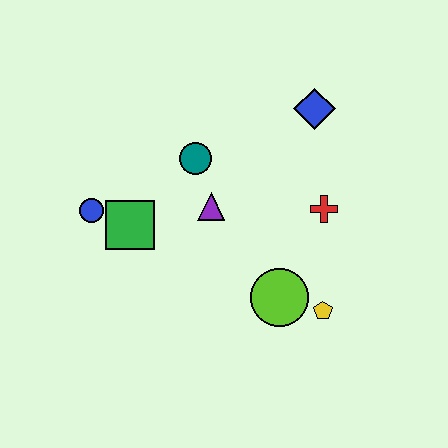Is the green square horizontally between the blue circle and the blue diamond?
Yes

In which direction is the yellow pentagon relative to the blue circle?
The yellow pentagon is to the right of the blue circle.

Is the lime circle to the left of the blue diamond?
Yes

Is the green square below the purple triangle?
Yes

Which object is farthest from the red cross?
The blue circle is farthest from the red cross.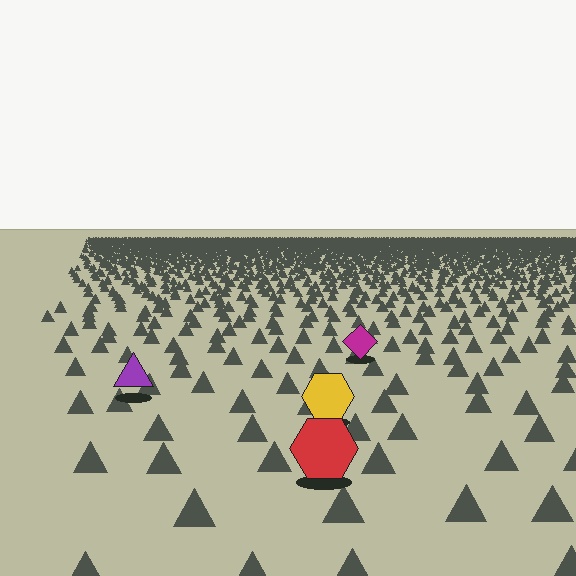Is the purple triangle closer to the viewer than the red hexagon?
No. The red hexagon is closer — you can tell from the texture gradient: the ground texture is coarser near it.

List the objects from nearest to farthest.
From nearest to farthest: the red hexagon, the yellow hexagon, the purple triangle, the magenta diamond.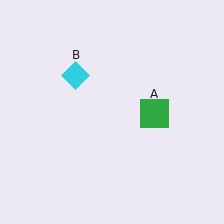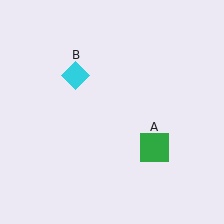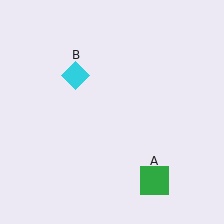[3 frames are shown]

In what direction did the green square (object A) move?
The green square (object A) moved down.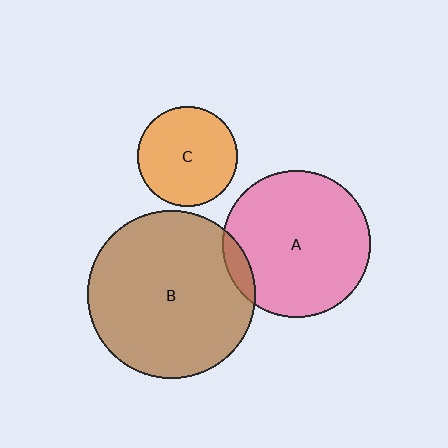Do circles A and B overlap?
Yes.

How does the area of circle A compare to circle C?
Approximately 2.2 times.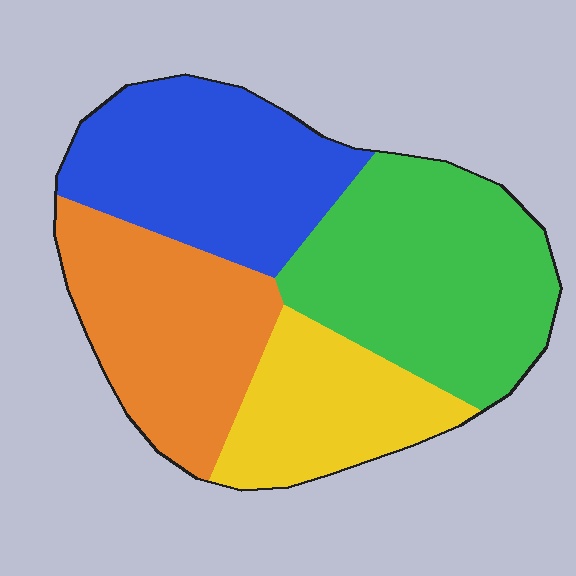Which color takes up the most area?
Green, at roughly 30%.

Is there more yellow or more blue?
Blue.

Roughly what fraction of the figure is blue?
Blue covers 26% of the figure.